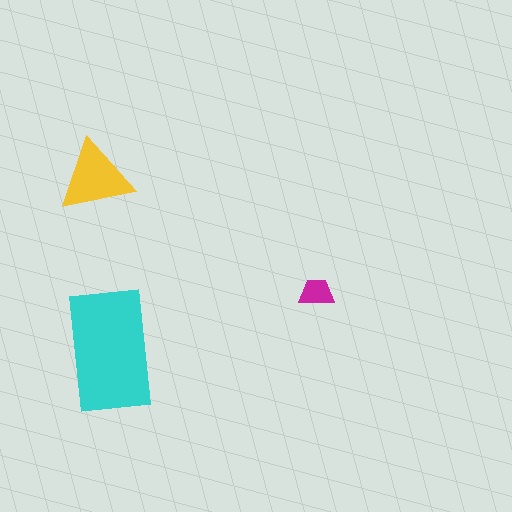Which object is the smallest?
The magenta trapezoid.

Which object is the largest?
The cyan rectangle.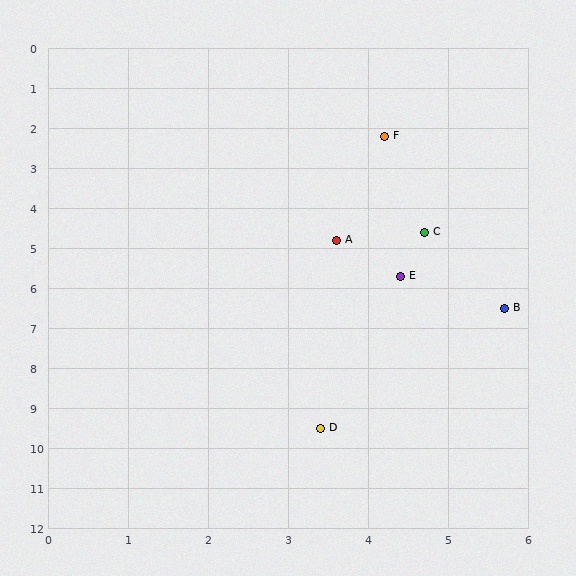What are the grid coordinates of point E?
Point E is at approximately (4.4, 5.7).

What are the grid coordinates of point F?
Point F is at approximately (4.2, 2.2).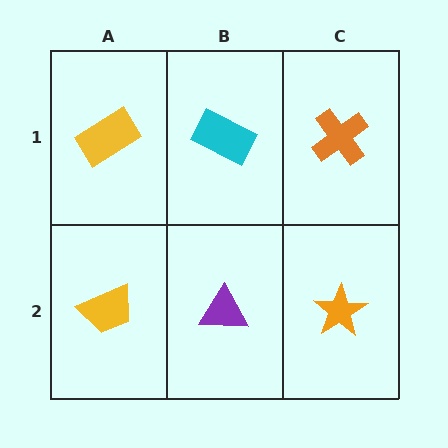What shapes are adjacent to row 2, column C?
An orange cross (row 1, column C), a purple triangle (row 2, column B).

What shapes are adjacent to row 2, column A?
A yellow rectangle (row 1, column A), a purple triangle (row 2, column B).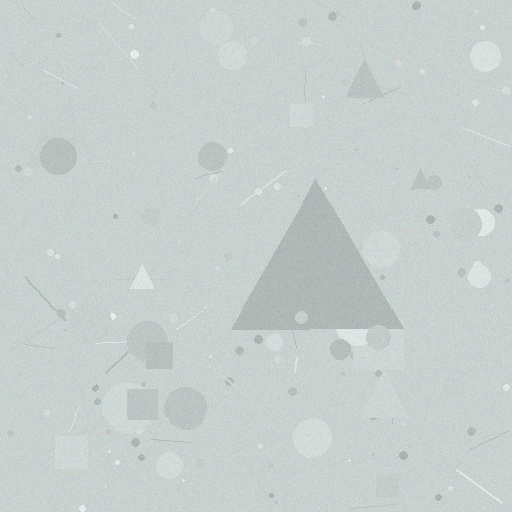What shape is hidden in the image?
A triangle is hidden in the image.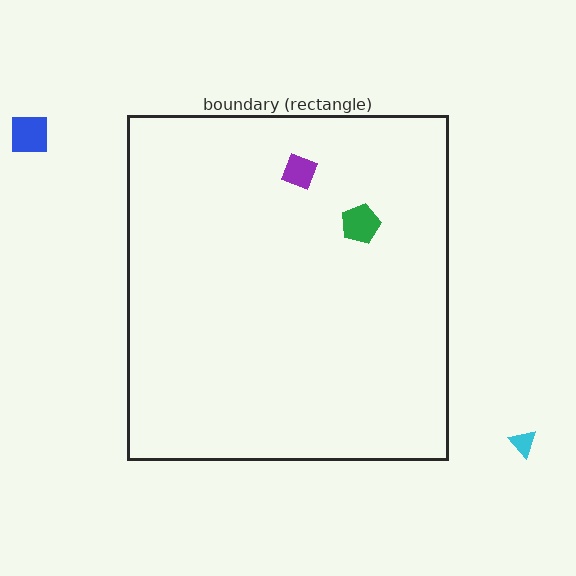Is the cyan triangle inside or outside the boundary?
Outside.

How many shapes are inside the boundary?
2 inside, 2 outside.